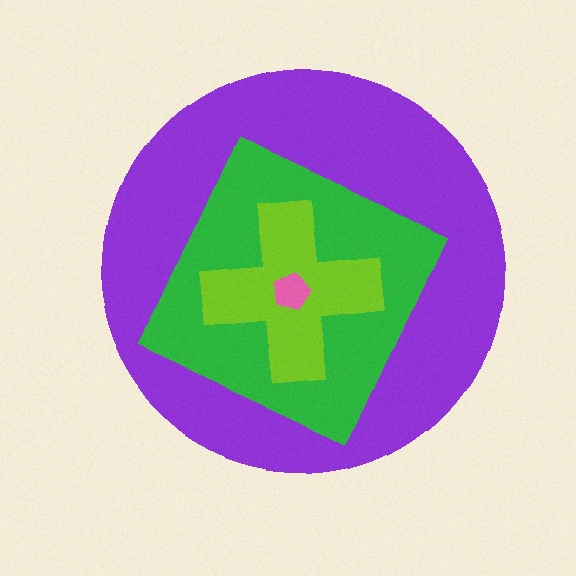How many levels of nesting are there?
4.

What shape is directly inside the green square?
The lime cross.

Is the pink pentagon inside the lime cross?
Yes.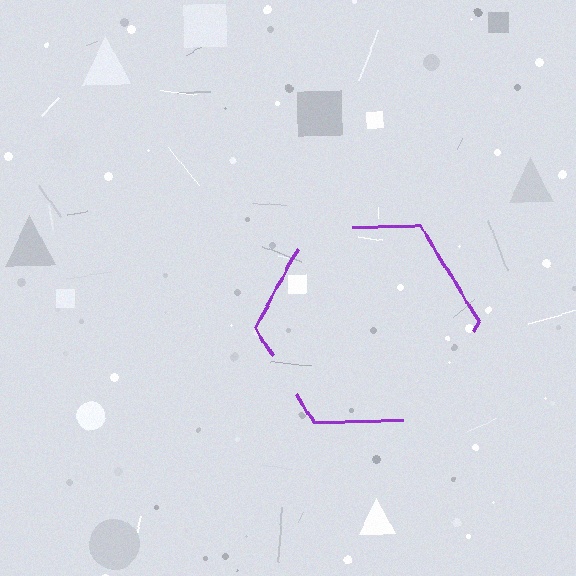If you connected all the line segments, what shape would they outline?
They would outline a hexagon.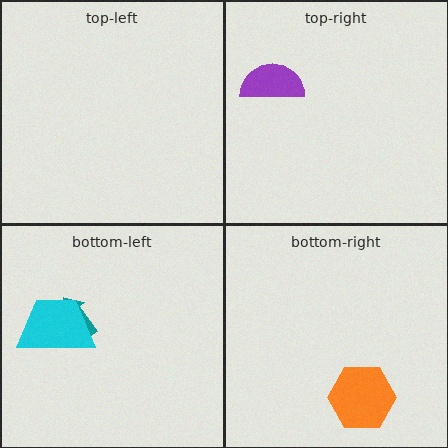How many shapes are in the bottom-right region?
1.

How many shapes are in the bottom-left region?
2.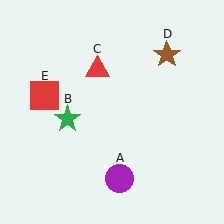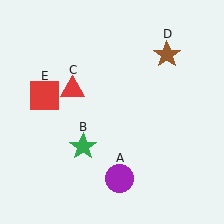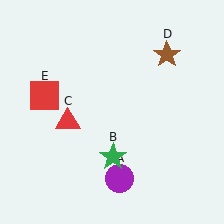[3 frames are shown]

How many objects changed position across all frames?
2 objects changed position: green star (object B), red triangle (object C).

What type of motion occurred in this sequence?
The green star (object B), red triangle (object C) rotated counterclockwise around the center of the scene.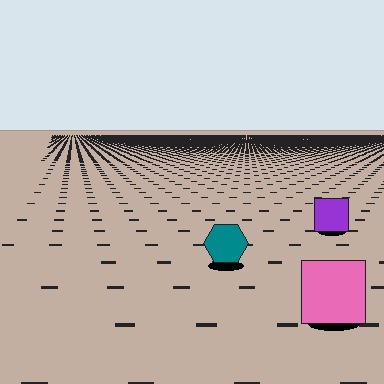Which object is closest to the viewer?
The pink square is closest. The texture marks near it are larger and more spread out.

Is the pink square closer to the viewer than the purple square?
Yes. The pink square is closer — you can tell from the texture gradient: the ground texture is coarser near it.